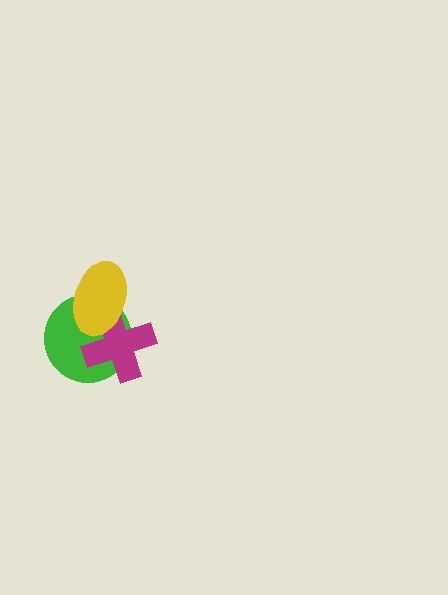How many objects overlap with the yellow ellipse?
2 objects overlap with the yellow ellipse.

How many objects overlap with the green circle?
2 objects overlap with the green circle.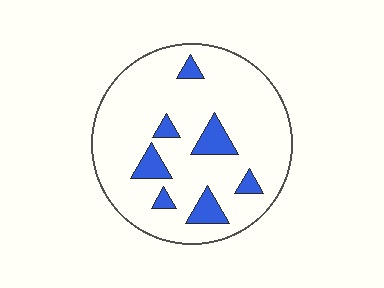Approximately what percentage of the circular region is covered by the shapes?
Approximately 15%.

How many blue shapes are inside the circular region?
7.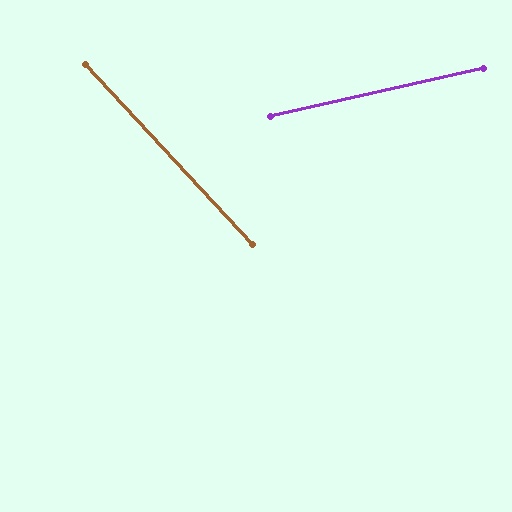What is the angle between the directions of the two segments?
Approximately 60 degrees.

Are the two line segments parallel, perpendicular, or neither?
Neither parallel nor perpendicular — they differ by about 60°.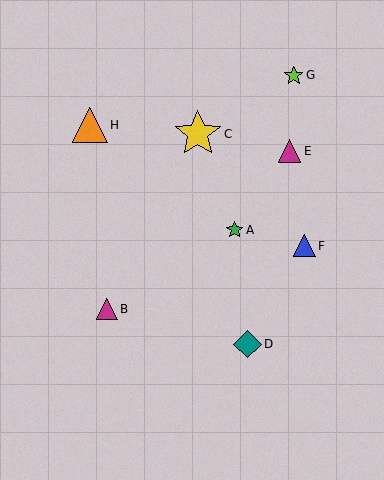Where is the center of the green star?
The center of the green star is at (235, 230).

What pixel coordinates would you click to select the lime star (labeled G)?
Click at (294, 76) to select the lime star G.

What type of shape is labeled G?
Shape G is a lime star.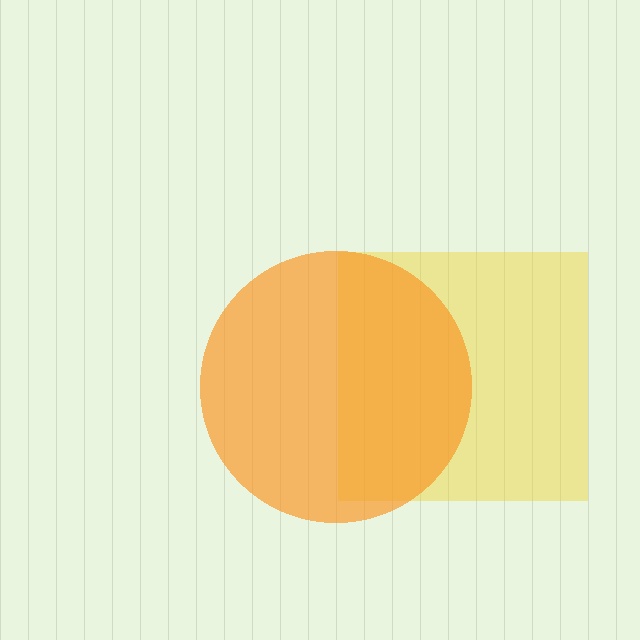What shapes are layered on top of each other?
The layered shapes are: a yellow square, an orange circle.